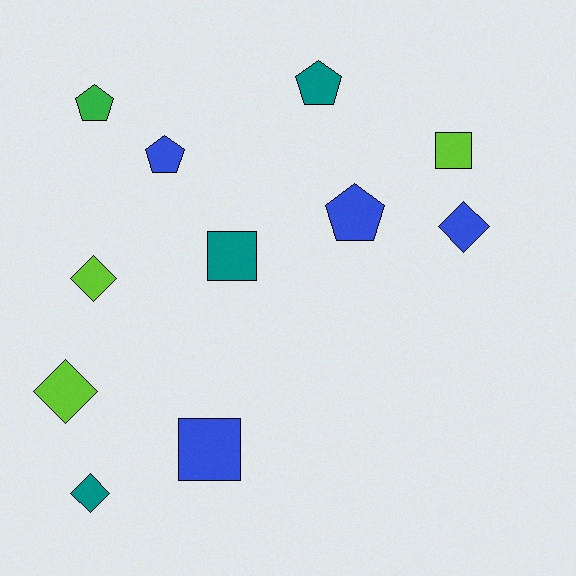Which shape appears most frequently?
Diamond, with 4 objects.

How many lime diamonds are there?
There are 2 lime diamonds.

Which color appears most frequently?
Blue, with 4 objects.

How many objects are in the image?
There are 11 objects.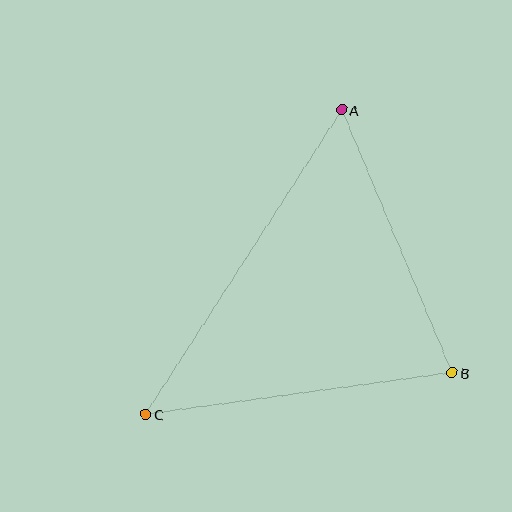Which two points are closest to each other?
Points A and B are closest to each other.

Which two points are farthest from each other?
Points A and C are farthest from each other.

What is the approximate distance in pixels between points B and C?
The distance between B and C is approximately 310 pixels.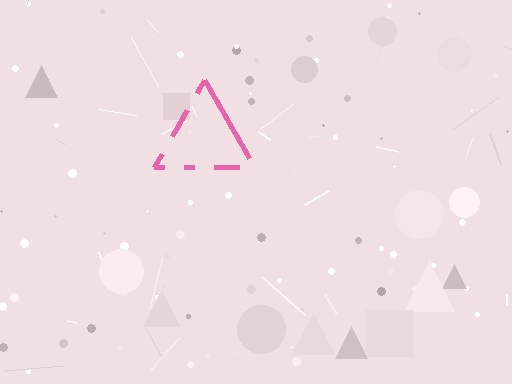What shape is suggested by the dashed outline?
The dashed outline suggests a triangle.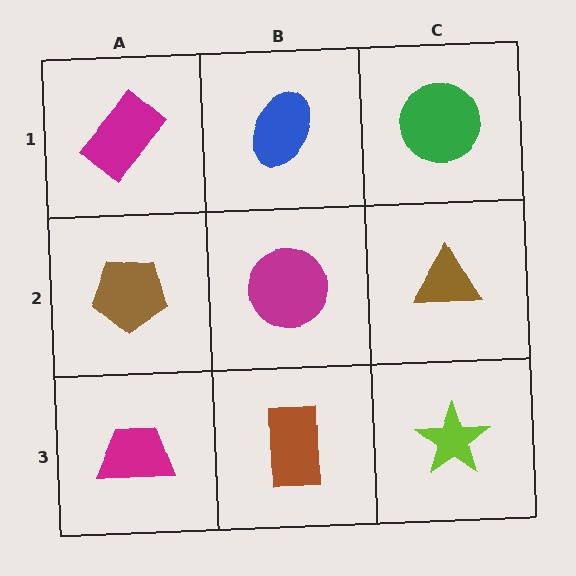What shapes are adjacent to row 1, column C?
A brown triangle (row 2, column C), a blue ellipse (row 1, column B).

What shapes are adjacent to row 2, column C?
A green circle (row 1, column C), a lime star (row 3, column C), a magenta circle (row 2, column B).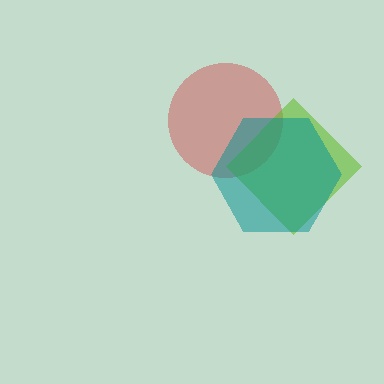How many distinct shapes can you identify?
There are 3 distinct shapes: a red circle, a lime diamond, a teal hexagon.